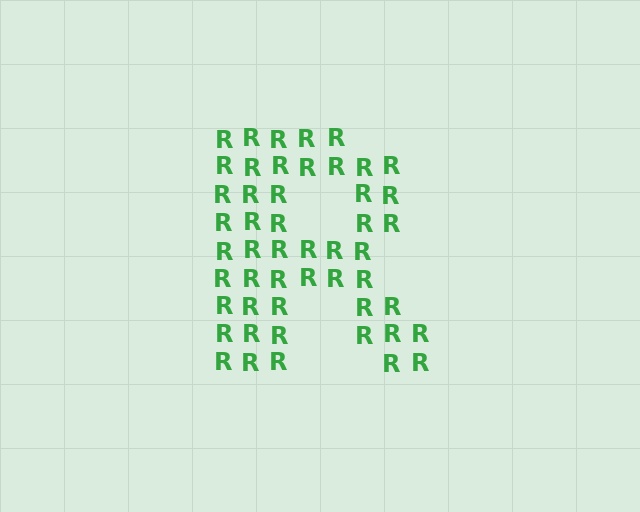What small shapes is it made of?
It is made of small letter R's.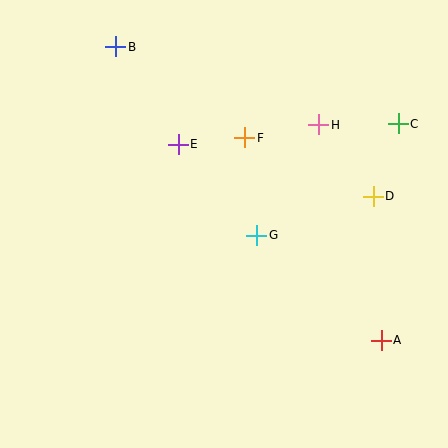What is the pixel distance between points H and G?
The distance between H and G is 127 pixels.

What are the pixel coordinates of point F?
Point F is at (245, 138).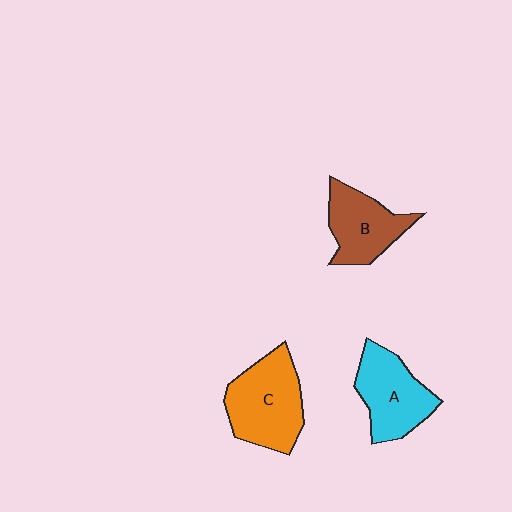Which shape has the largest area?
Shape C (orange).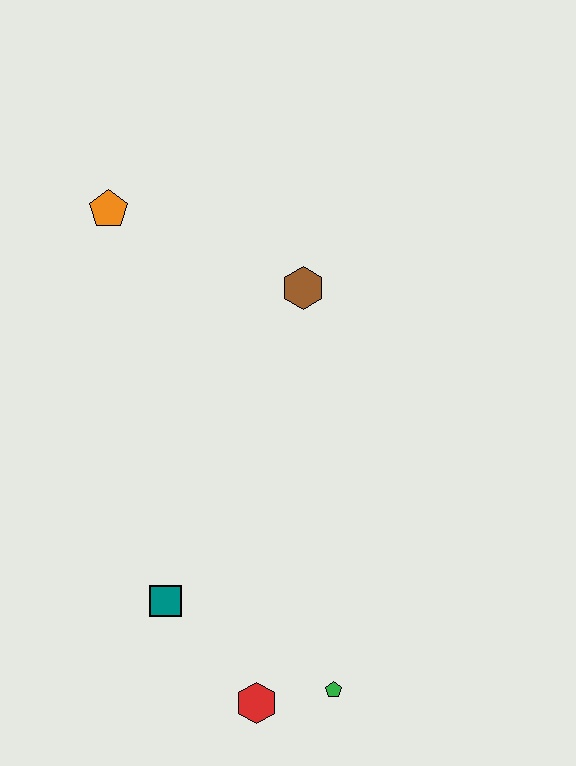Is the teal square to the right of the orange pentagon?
Yes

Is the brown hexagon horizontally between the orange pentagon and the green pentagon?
Yes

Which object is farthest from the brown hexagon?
The red hexagon is farthest from the brown hexagon.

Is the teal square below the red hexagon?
No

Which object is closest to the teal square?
The red hexagon is closest to the teal square.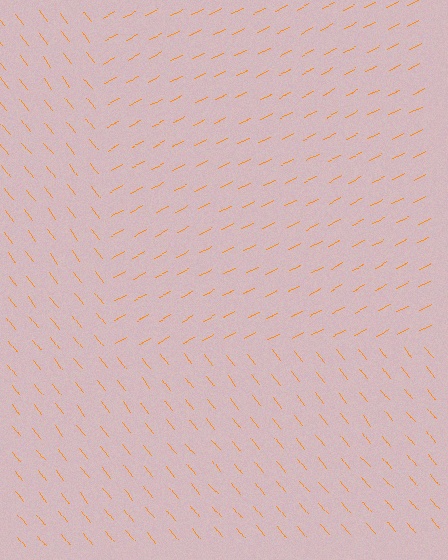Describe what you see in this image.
The image is filled with small orange line segments. A rectangle region in the image has lines oriented differently from the surrounding lines, creating a visible texture boundary.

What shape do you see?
I see a rectangle.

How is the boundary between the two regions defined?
The boundary is defined purely by a change in line orientation (approximately 78 degrees difference). All lines are the same color and thickness.